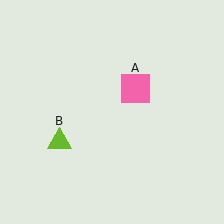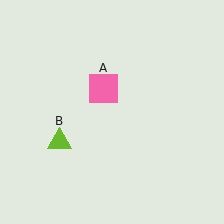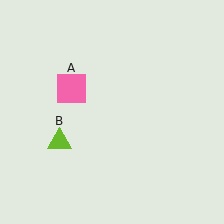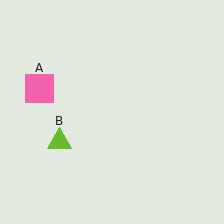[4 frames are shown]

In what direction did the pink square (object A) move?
The pink square (object A) moved left.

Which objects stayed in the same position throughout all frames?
Lime triangle (object B) remained stationary.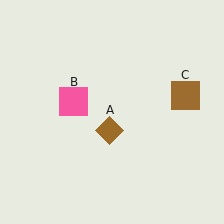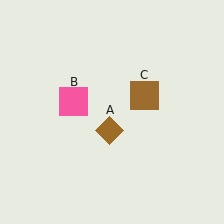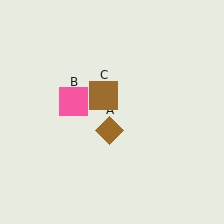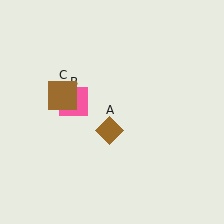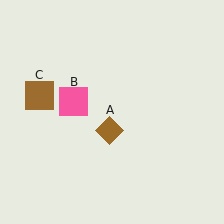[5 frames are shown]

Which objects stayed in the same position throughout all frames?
Brown diamond (object A) and pink square (object B) remained stationary.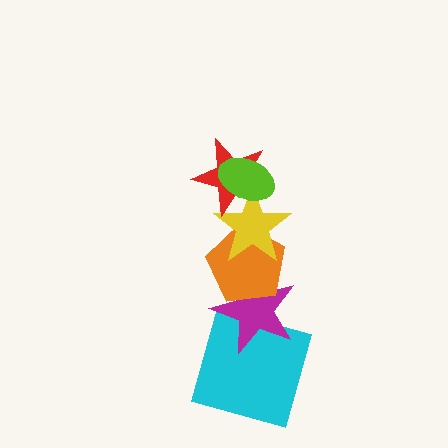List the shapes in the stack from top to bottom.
From top to bottom: the lime ellipse, the red star, the yellow star, the orange pentagon, the magenta star, the cyan square.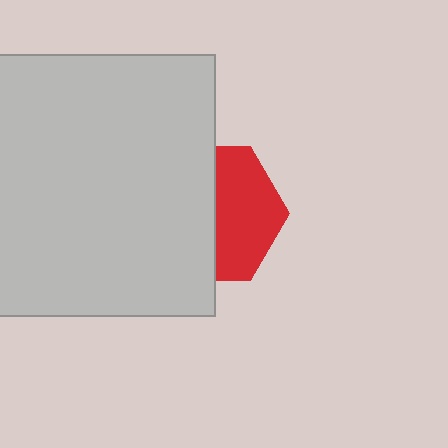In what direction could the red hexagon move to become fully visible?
The red hexagon could move right. That would shift it out from behind the light gray rectangle entirely.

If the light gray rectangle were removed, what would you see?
You would see the complete red hexagon.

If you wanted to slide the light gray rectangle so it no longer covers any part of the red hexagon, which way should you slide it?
Slide it left — that is the most direct way to separate the two shapes.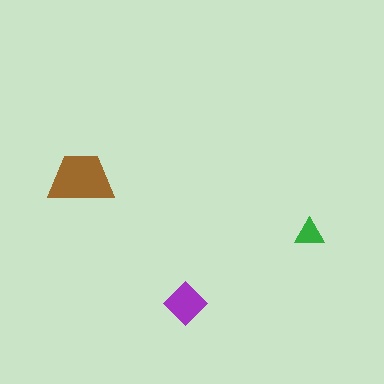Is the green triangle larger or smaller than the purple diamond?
Smaller.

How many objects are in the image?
There are 3 objects in the image.